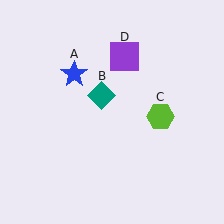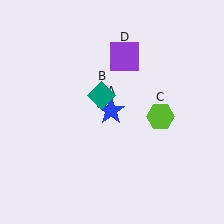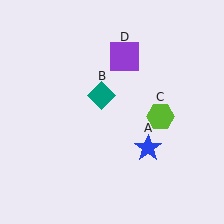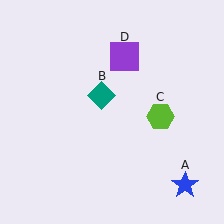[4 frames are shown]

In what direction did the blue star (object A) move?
The blue star (object A) moved down and to the right.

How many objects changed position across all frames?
1 object changed position: blue star (object A).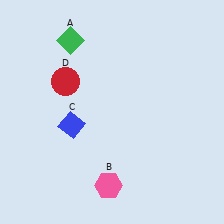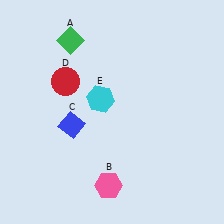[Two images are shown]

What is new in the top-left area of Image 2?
A cyan hexagon (E) was added in the top-left area of Image 2.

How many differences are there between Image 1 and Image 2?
There is 1 difference between the two images.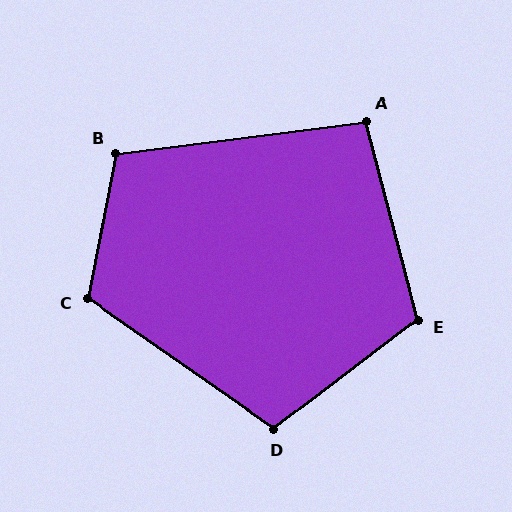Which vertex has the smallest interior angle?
A, at approximately 97 degrees.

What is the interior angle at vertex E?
Approximately 113 degrees (obtuse).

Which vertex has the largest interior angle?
C, at approximately 114 degrees.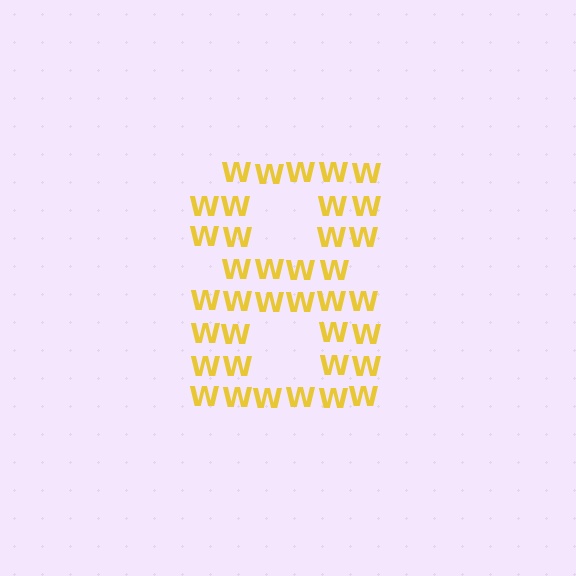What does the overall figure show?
The overall figure shows the digit 8.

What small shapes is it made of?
It is made of small letter W's.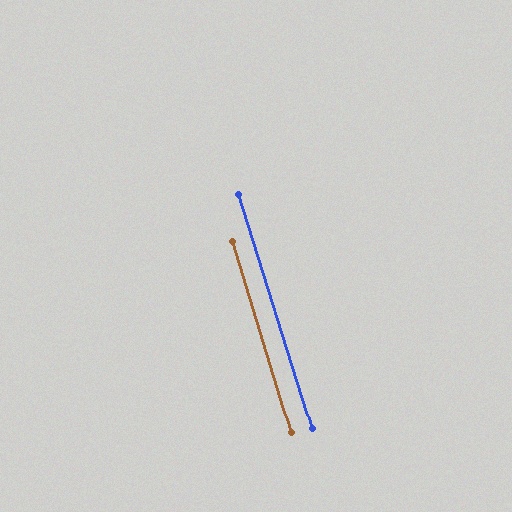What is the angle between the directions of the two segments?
Approximately 0 degrees.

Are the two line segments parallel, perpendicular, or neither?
Parallel — their directions differ by only 0.4°.